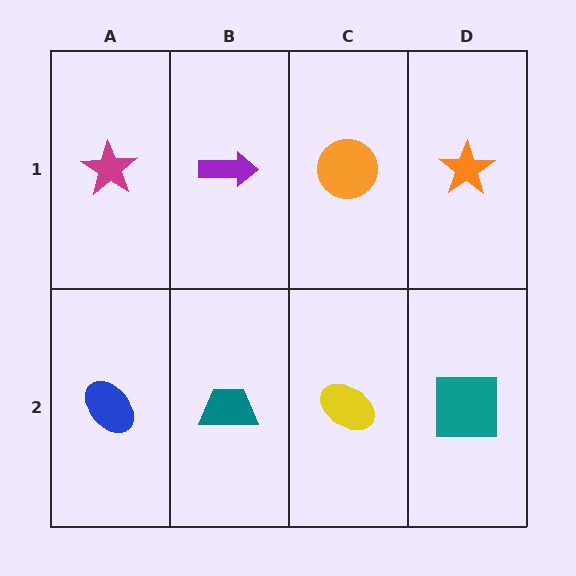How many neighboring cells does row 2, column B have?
3.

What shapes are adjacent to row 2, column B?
A purple arrow (row 1, column B), a blue ellipse (row 2, column A), a yellow ellipse (row 2, column C).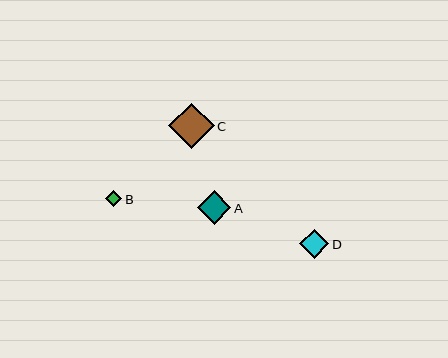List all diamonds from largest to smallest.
From largest to smallest: C, A, D, B.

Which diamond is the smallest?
Diamond B is the smallest with a size of approximately 16 pixels.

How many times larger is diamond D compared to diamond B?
Diamond D is approximately 1.8 times the size of diamond B.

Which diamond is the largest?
Diamond C is the largest with a size of approximately 46 pixels.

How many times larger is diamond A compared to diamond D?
Diamond A is approximately 1.1 times the size of diamond D.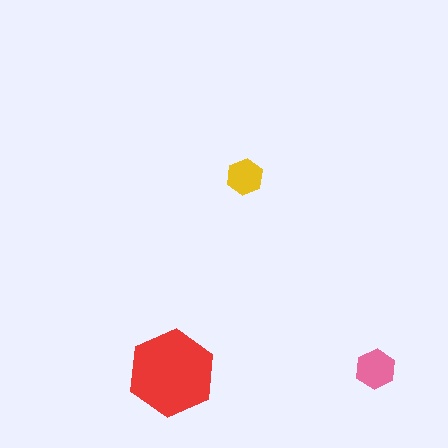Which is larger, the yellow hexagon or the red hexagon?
The red one.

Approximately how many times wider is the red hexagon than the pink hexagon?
About 2 times wider.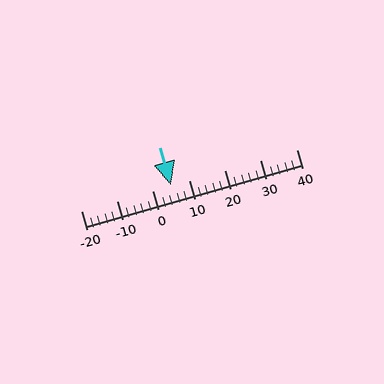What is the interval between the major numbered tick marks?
The major tick marks are spaced 10 units apart.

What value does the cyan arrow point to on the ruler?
The cyan arrow points to approximately 5.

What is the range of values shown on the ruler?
The ruler shows values from -20 to 40.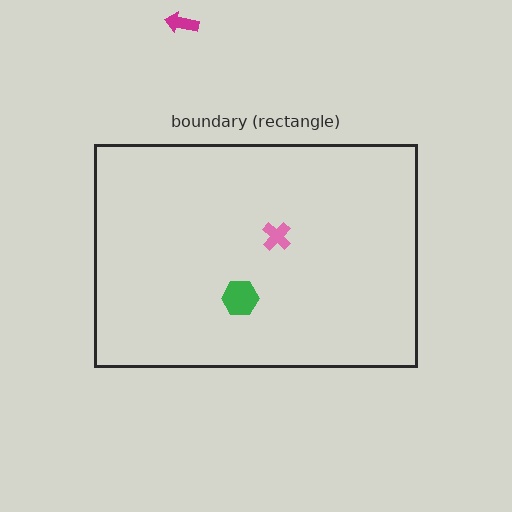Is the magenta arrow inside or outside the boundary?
Outside.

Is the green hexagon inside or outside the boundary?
Inside.